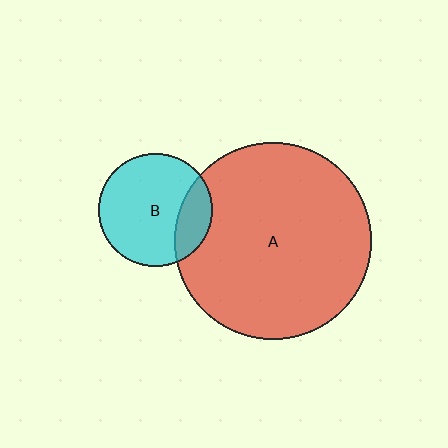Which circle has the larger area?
Circle A (red).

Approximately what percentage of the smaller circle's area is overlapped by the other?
Approximately 20%.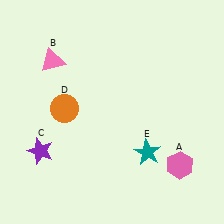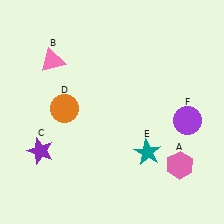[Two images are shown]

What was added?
A purple circle (F) was added in Image 2.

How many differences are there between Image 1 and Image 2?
There is 1 difference between the two images.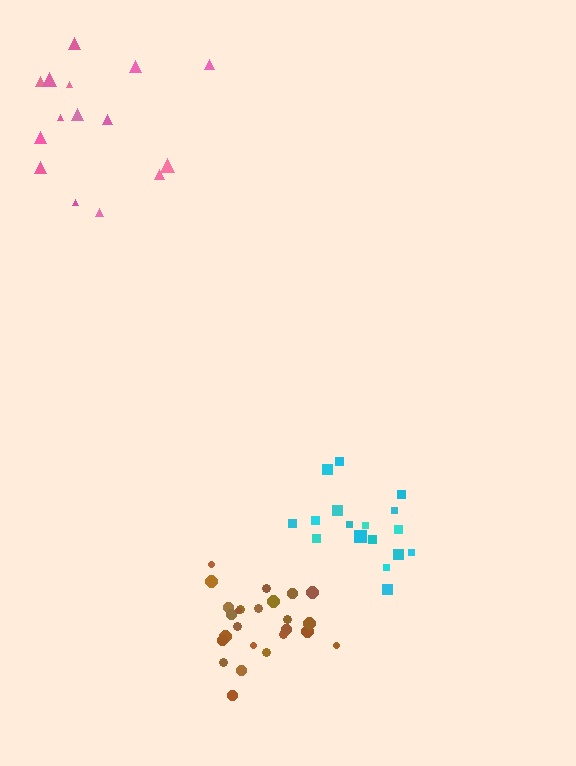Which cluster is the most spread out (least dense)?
Pink.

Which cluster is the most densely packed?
Brown.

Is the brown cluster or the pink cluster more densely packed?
Brown.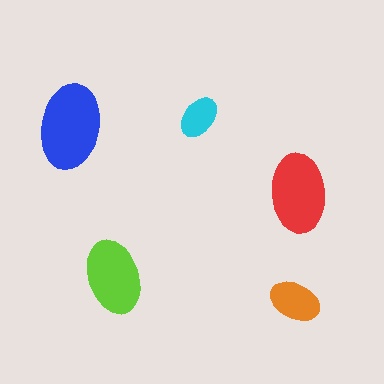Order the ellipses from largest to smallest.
the blue one, the red one, the lime one, the orange one, the cyan one.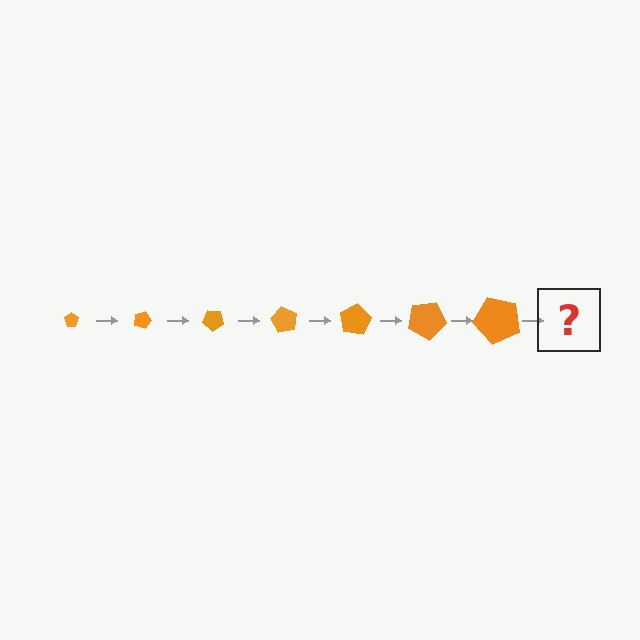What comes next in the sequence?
The next element should be a pentagon, larger than the previous one and rotated 140 degrees from the start.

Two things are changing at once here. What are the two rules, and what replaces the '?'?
The two rules are that the pentagon grows larger each step and it rotates 20 degrees each step. The '?' should be a pentagon, larger than the previous one and rotated 140 degrees from the start.